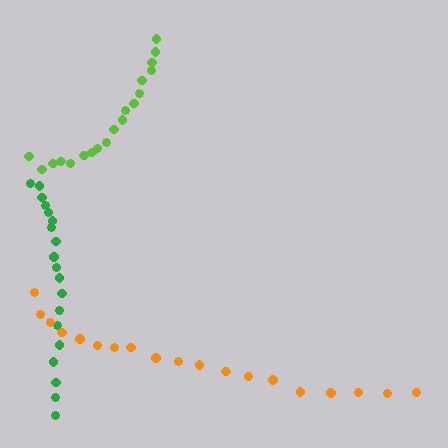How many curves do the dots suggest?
There are 3 distinct paths.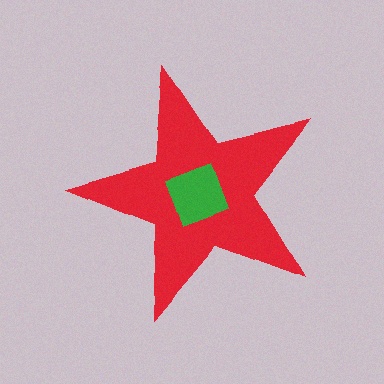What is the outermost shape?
The red star.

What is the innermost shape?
The green diamond.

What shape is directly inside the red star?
The green diamond.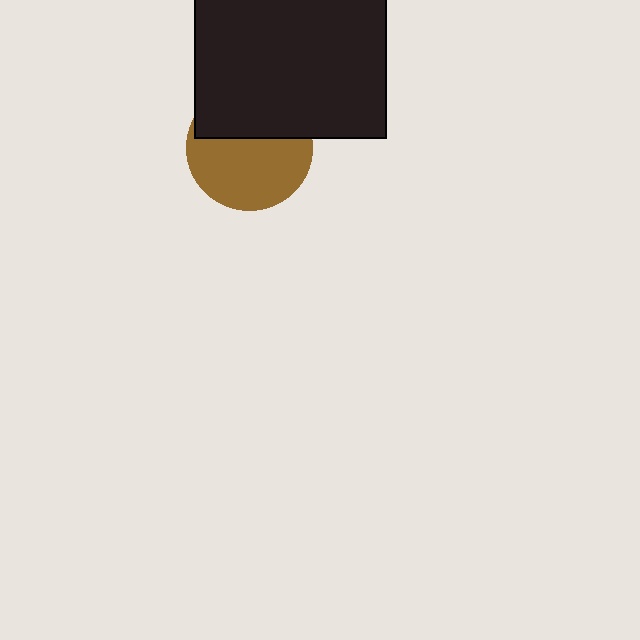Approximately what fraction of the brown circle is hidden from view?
Roughly 41% of the brown circle is hidden behind the black rectangle.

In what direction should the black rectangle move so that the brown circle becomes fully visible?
The black rectangle should move up. That is the shortest direction to clear the overlap and leave the brown circle fully visible.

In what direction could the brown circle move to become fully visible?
The brown circle could move down. That would shift it out from behind the black rectangle entirely.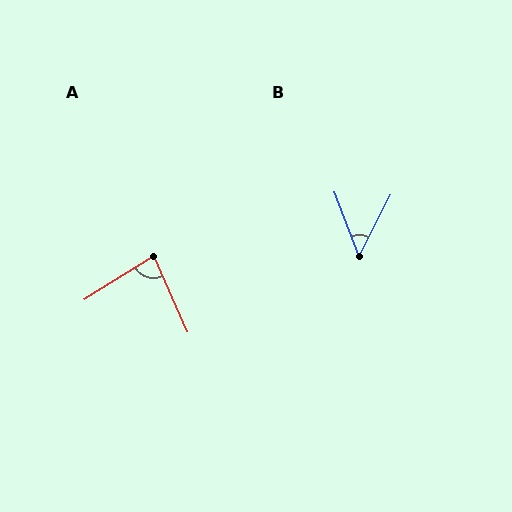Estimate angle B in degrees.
Approximately 48 degrees.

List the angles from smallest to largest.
B (48°), A (82°).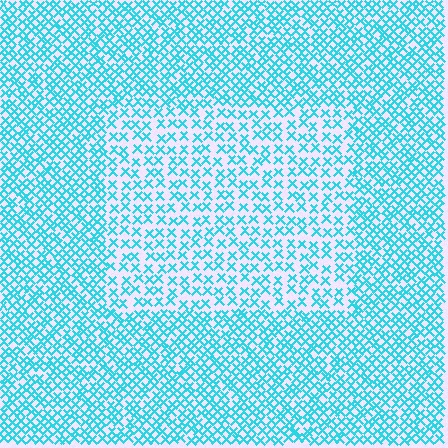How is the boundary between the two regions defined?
The boundary is defined by a change in element density (approximately 1.8x ratio). All elements are the same color, size, and shape.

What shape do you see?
I see a rectangle.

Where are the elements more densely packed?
The elements are more densely packed outside the rectangle boundary.